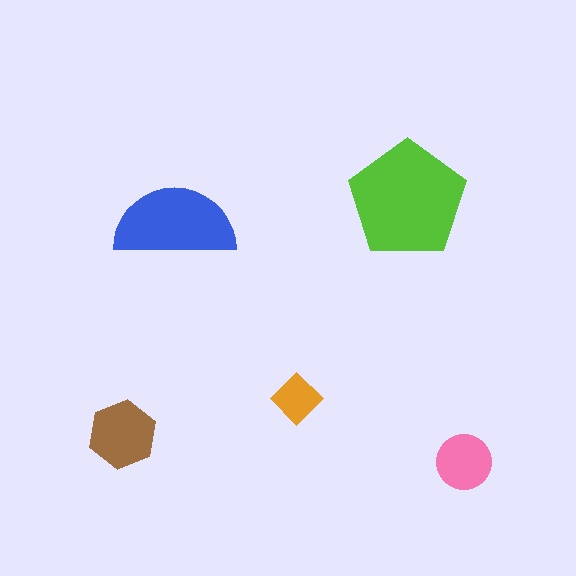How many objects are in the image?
There are 5 objects in the image.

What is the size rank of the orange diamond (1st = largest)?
5th.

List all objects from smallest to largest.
The orange diamond, the pink circle, the brown hexagon, the blue semicircle, the lime pentagon.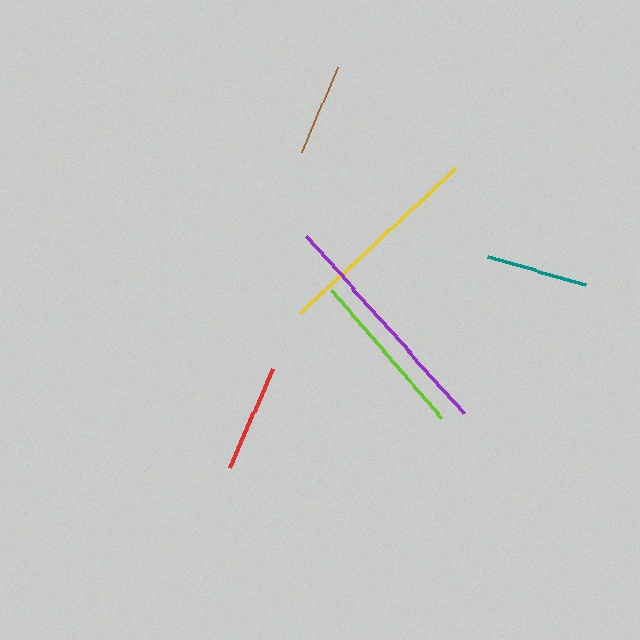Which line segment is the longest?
The purple line is the longest at approximately 237 pixels.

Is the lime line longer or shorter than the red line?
The lime line is longer than the red line.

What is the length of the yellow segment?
The yellow segment is approximately 212 pixels long.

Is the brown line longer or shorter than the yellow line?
The yellow line is longer than the brown line.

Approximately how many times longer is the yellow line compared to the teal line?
The yellow line is approximately 2.1 times the length of the teal line.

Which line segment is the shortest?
The brown line is the shortest at approximately 92 pixels.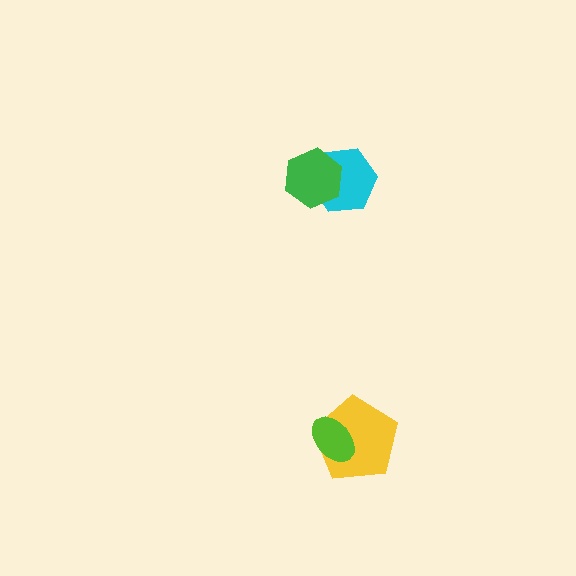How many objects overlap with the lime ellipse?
1 object overlaps with the lime ellipse.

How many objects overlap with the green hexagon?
1 object overlaps with the green hexagon.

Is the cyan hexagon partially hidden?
Yes, it is partially covered by another shape.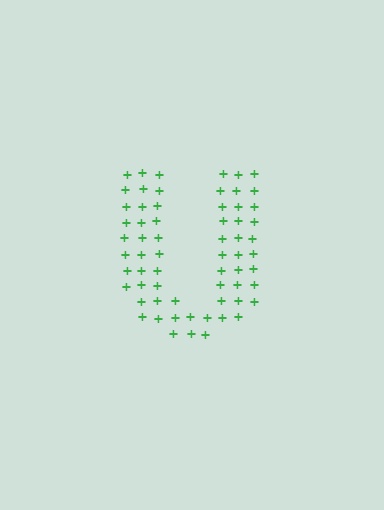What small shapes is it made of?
It is made of small plus signs.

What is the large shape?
The large shape is the letter U.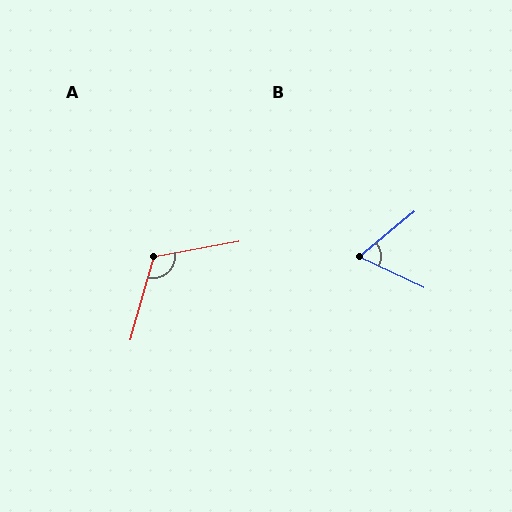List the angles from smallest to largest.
B (65°), A (117°).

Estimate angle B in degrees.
Approximately 65 degrees.